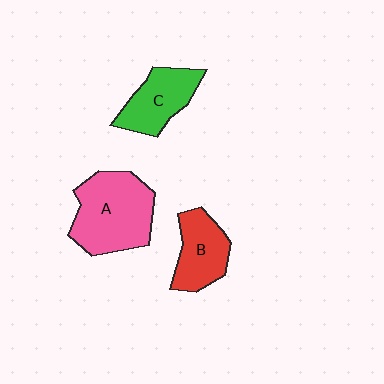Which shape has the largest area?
Shape A (pink).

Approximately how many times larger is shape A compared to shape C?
Approximately 1.6 times.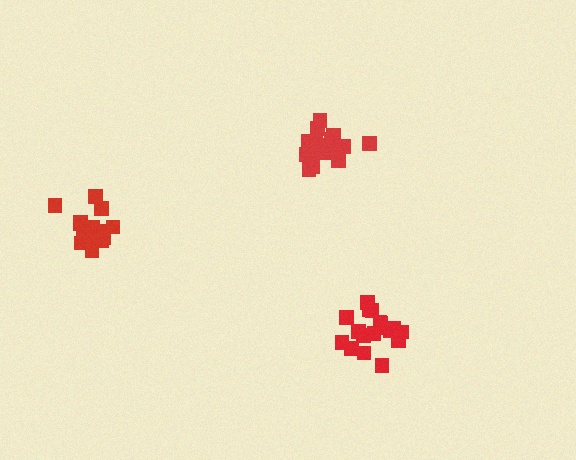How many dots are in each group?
Group 1: 18 dots, Group 2: 16 dots, Group 3: 16 dots (50 total).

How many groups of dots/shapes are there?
There are 3 groups.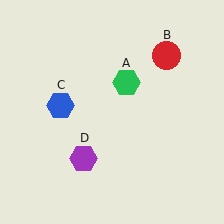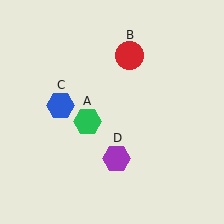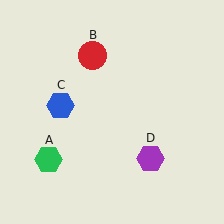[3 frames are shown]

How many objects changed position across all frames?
3 objects changed position: green hexagon (object A), red circle (object B), purple hexagon (object D).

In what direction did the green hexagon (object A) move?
The green hexagon (object A) moved down and to the left.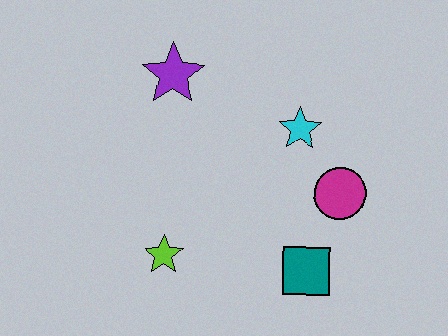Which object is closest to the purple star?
The cyan star is closest to the purple star.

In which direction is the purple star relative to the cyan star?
The purple star is to the left of the cyan star.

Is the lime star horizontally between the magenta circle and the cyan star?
No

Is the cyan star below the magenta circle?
No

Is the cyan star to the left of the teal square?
Yes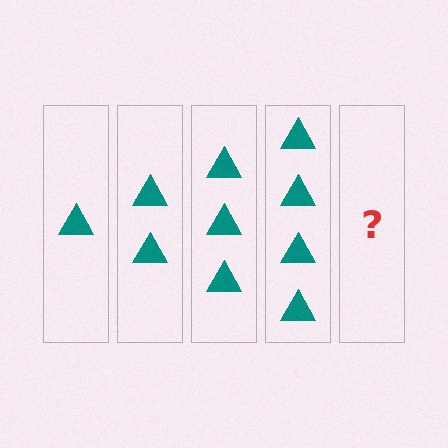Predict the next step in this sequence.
The next step is 5 triangles.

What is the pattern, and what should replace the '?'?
The pattern is that each step adds one more triangle. The '?' should be 5 triangles.